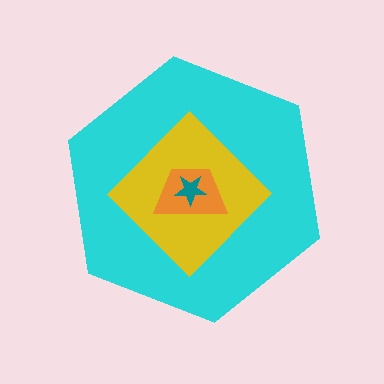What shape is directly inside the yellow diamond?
The orange trapezoid.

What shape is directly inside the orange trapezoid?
The teal star.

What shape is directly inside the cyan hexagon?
The yellow diamond.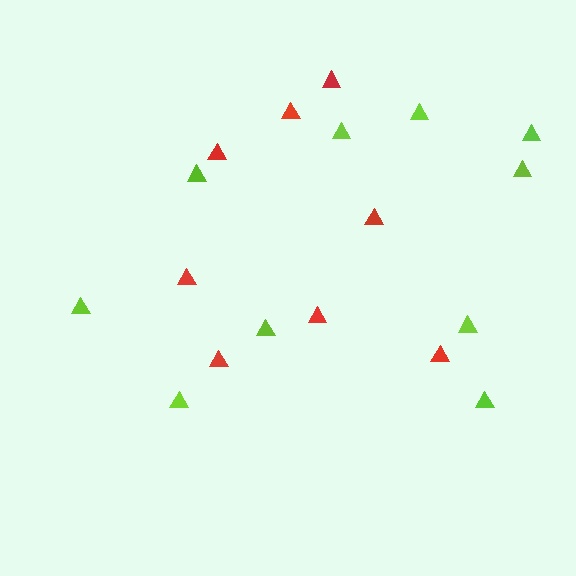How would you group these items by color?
There are 2 groups: one group of red triangles (8) and one group of lime triangles (10).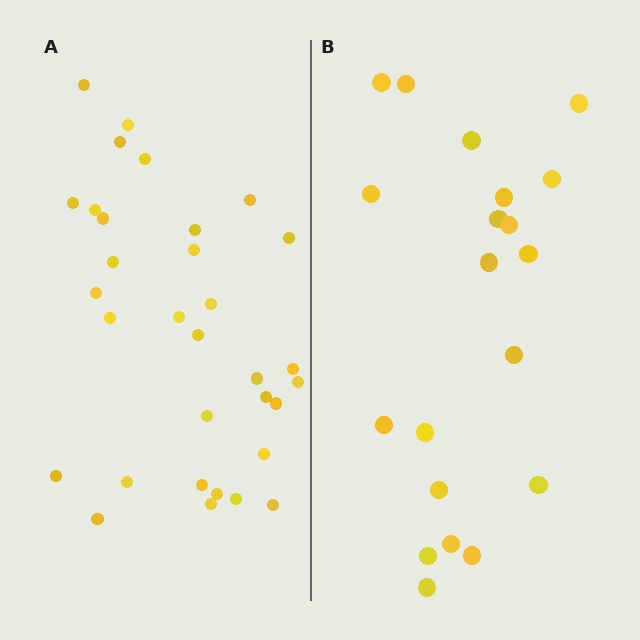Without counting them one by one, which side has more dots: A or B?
Region A (the left region) has more dots.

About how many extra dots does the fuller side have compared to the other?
Region A has roughly 12 or so more dots than region B.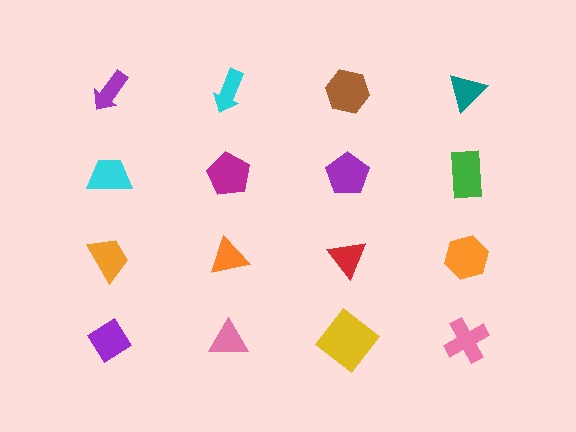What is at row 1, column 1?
A purple arrow.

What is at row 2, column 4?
A green rectangle.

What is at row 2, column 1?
A cyan trapezoid.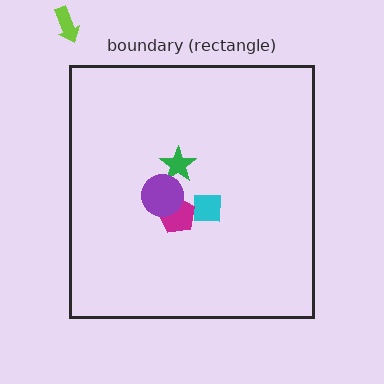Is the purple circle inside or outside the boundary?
Inside.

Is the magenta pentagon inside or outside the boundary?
Inside.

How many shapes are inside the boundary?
4 inside, 1 outside.